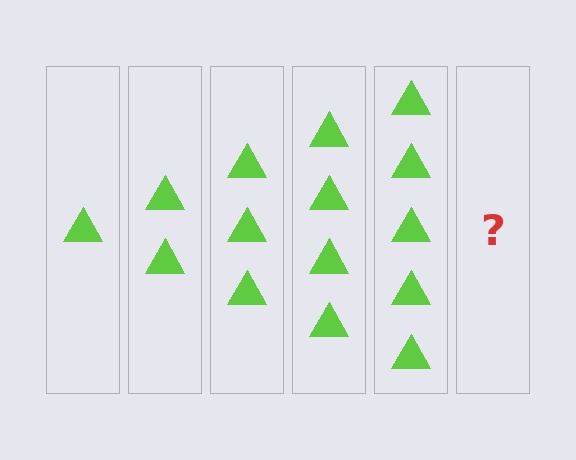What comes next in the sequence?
The next element should be 6 triangles.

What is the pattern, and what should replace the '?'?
The pattern is that each step adds one more triangle. The '?' should be 6 triangles.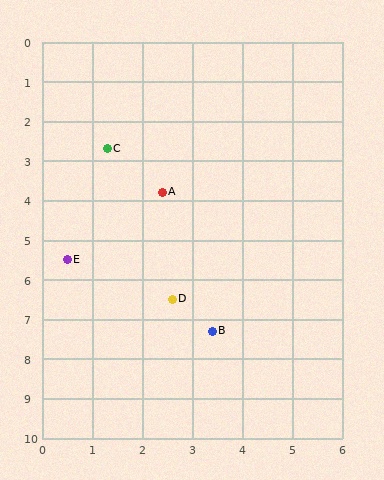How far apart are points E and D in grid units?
Points E and D are about 2.3 grid units apart.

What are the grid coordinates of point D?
Point D is at approximately (2.6, 6.5).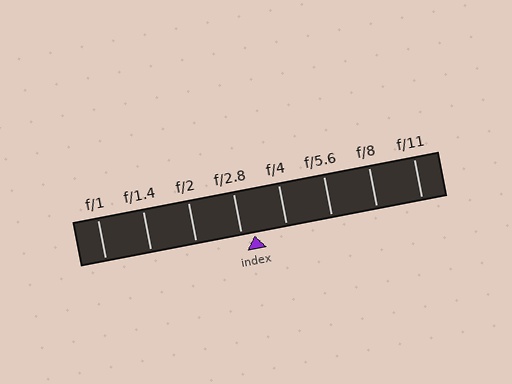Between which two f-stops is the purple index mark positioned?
The index mark is between f/2.8 and f/4.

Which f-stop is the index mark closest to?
The index mark is closest to f/2.8.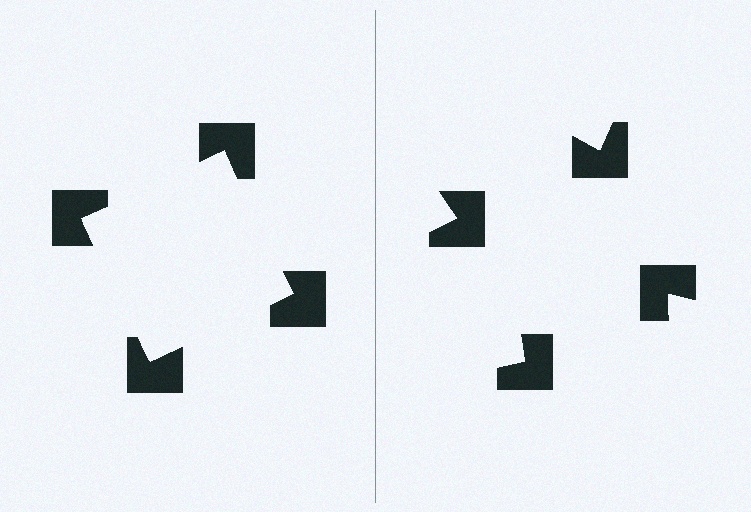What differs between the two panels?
The notched squares are positioned identically on both sides; only the wedge orientations differ. On the left they align to a square; on the right they are misaligned.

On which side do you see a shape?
An illusory square appears on the left side. On the right side the wedge cuts are rotated, so no coherent shape forms.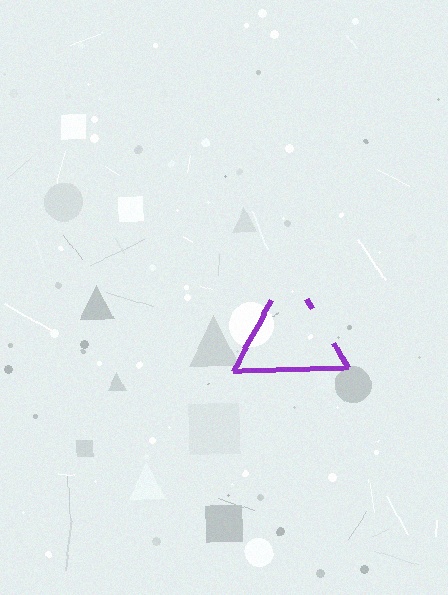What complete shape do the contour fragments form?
The contour fragments form a triangle.